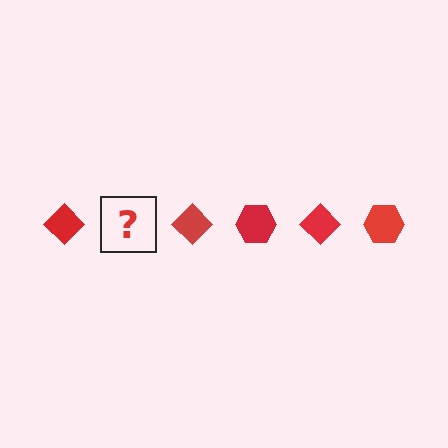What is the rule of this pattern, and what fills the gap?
The rule is that the pattern cycles through diamond, hexagon shapes in red. The gap should be filled with a red hexagon.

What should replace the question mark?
The question mark should be replaced with a red hexagon.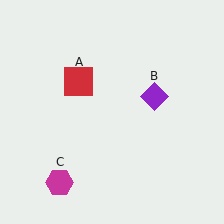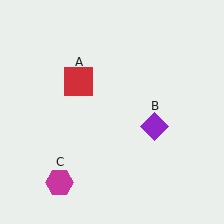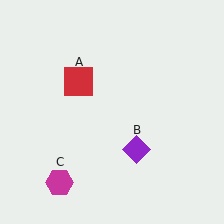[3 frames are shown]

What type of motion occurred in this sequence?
The purple diamond (object B) rotated clockwise around the center of the scene.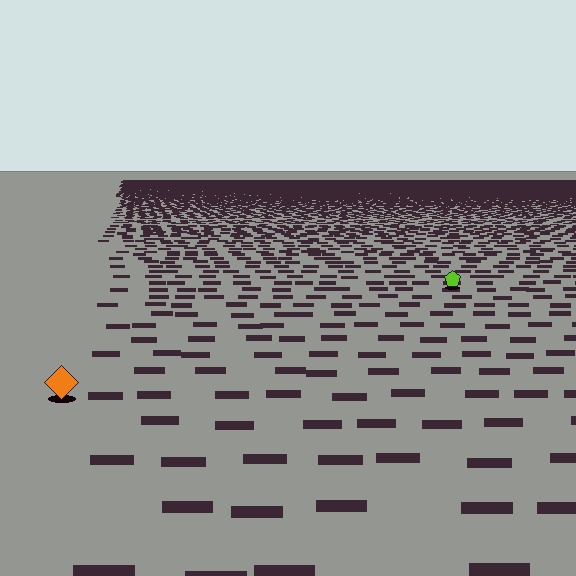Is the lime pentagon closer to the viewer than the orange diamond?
No. The orange diamond is closer — you can tell from the texture gradient: the ground texture is coarser near it.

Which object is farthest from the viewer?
The lime pentagon is farthest from the viewer. It appears smaller and the ground texture around it is denser.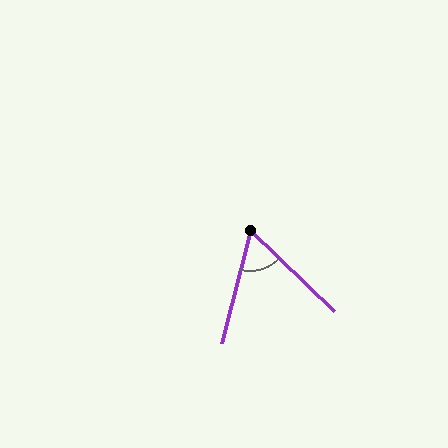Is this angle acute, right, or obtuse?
It is acute.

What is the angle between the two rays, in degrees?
Approximately 60 degrees.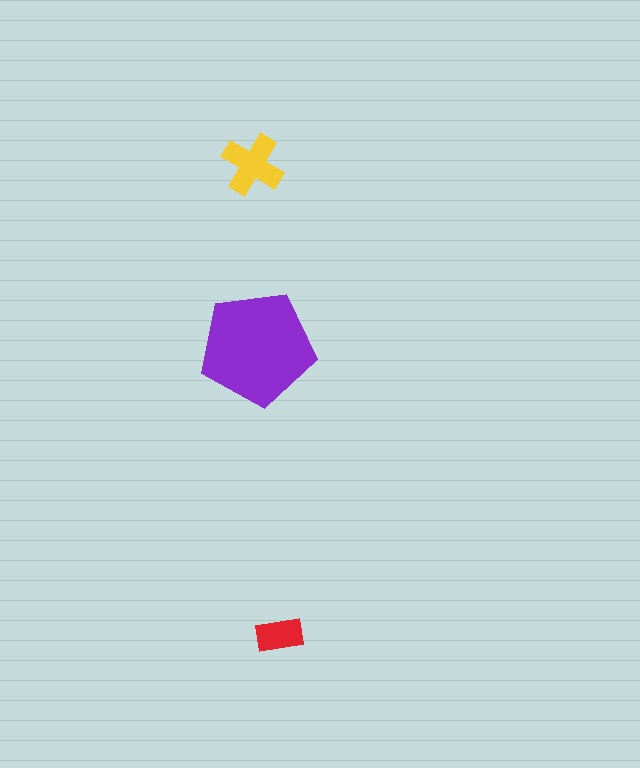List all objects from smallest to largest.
The red rectangle, the yellow cross, the purple pentagon.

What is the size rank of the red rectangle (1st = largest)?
3rd.